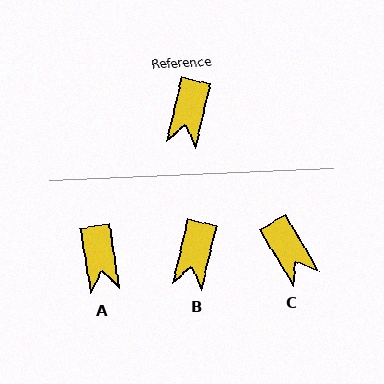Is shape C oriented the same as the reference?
No, it is off by about 44 degrees.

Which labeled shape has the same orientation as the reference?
B.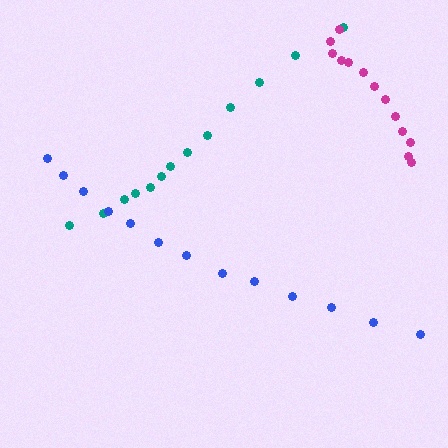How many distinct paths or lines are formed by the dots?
There are 3 distinct paths.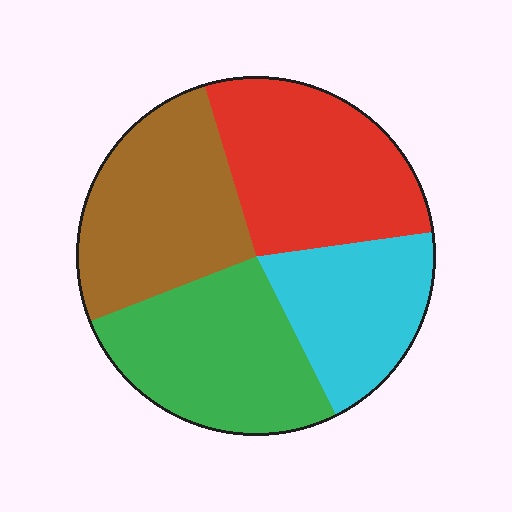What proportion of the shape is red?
Red takes up between a quarter and a half of the shape.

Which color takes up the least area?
Cyan, at roughly 20%.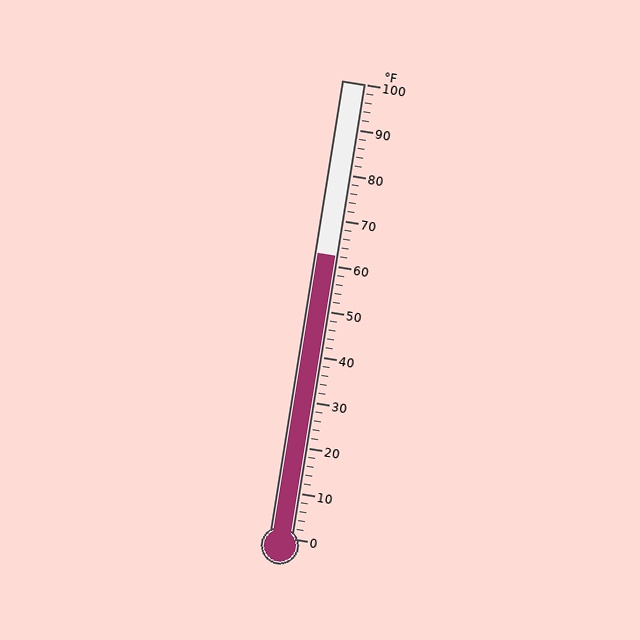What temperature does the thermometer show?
The thermometer shows approximately 62°F.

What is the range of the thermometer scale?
The thermometer scale ranges from 0°F to 100°F.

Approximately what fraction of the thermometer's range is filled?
The thermometer is filled to approximately 60% of its range.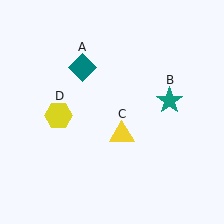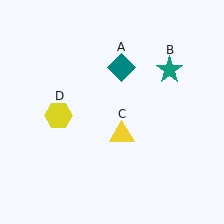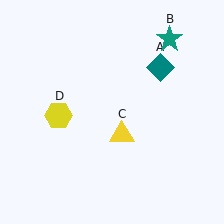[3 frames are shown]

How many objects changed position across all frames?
2 objects changed position: teal diamond (object A), teal star (object B).